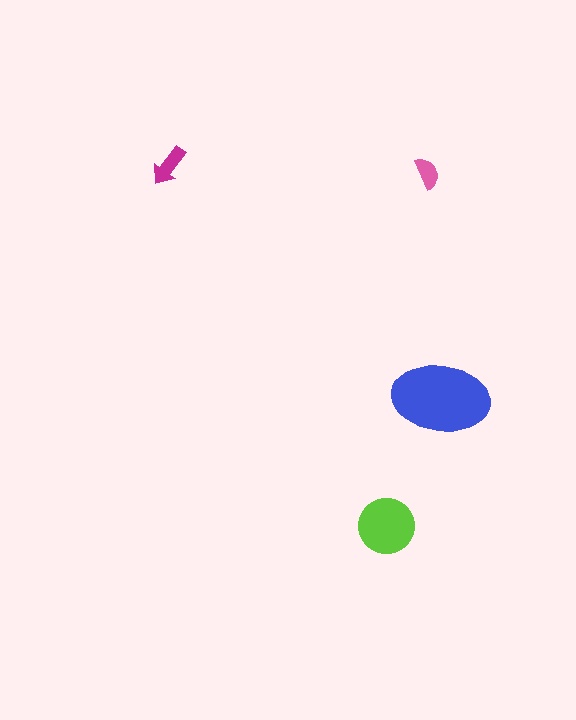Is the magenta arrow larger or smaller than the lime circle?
Smaller.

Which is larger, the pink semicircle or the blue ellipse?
The blue ellipse.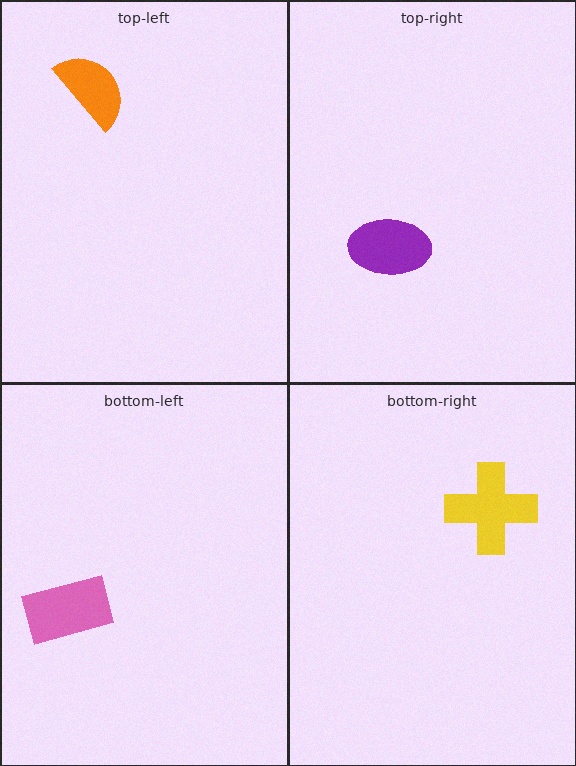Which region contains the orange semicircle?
The top-left region.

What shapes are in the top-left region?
The orange semicircle.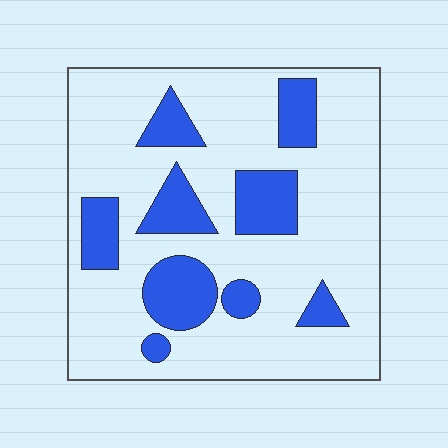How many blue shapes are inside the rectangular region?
9.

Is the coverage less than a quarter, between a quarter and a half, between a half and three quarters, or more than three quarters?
Less than a quarter.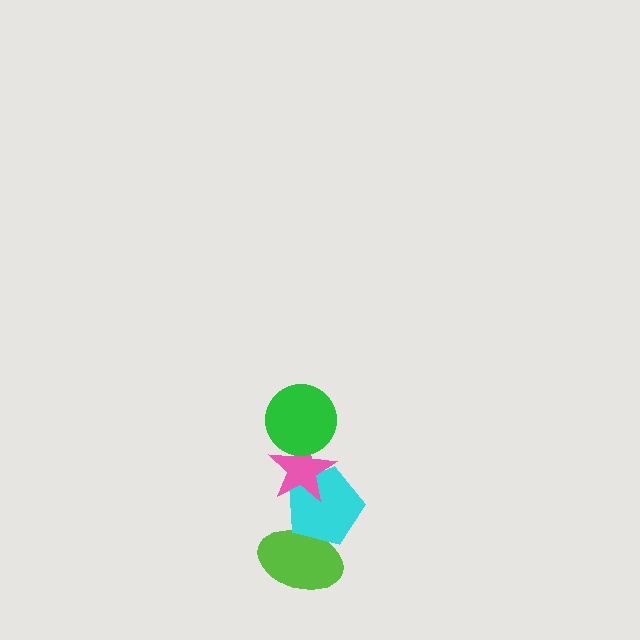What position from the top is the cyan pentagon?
The cyan pentagon is 3rd from the top.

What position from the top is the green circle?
The green circle is 1st from the top.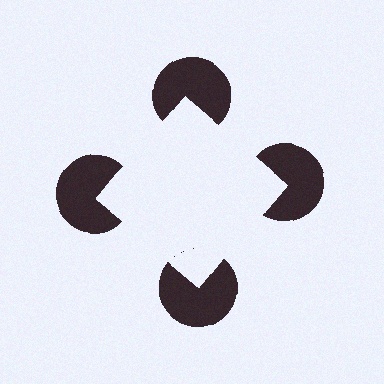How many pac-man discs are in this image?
There are 4 — one at each vertex of the illusory square.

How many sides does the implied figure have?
4 sides.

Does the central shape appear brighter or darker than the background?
It typically appears slightly brighter than the background, even though no actual brightness change is drawn.